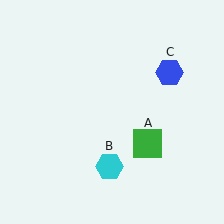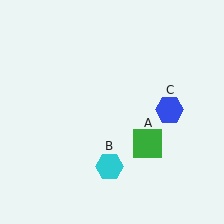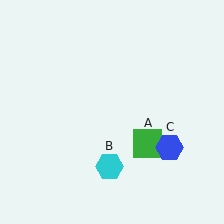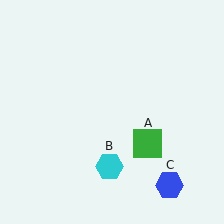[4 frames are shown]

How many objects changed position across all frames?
1 object changed position: blue hexagon (object C).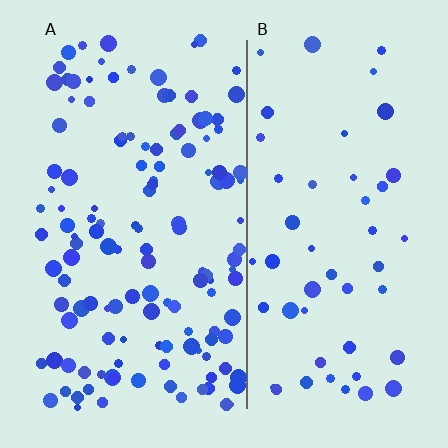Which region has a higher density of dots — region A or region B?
A (the left).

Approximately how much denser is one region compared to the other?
Approximately 2.6× — region A over region B.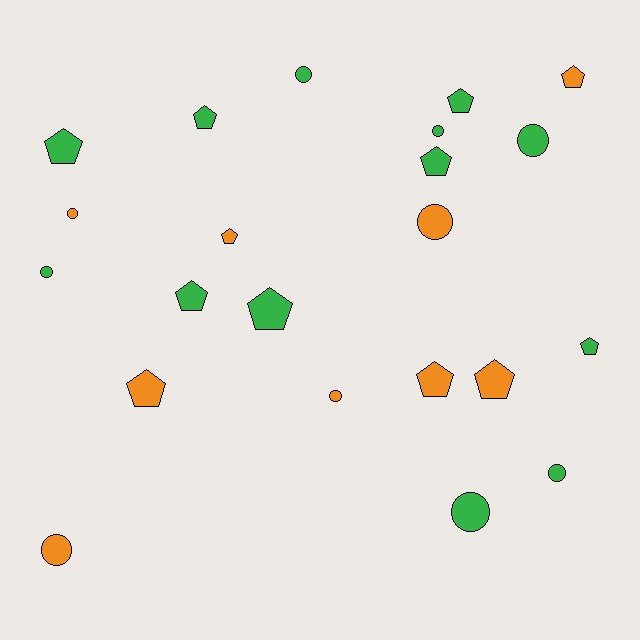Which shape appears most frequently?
Pentagon, with 12 objects.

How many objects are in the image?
There are 22 objects.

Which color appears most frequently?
Green, with 13 objects.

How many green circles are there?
There are 6 green circles.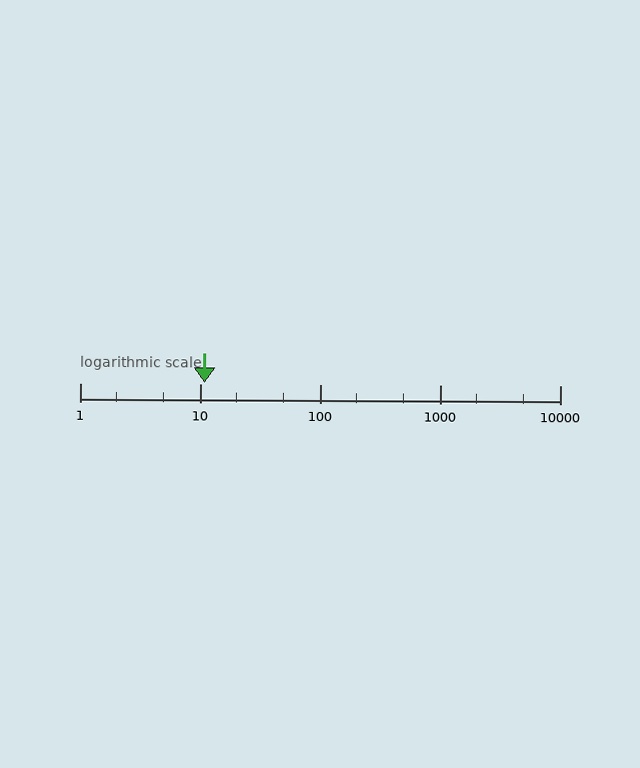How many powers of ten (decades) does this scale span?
The scale spans 4 decades, from 1 to 10000.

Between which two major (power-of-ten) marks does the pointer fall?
The pointer is between 10 and 100.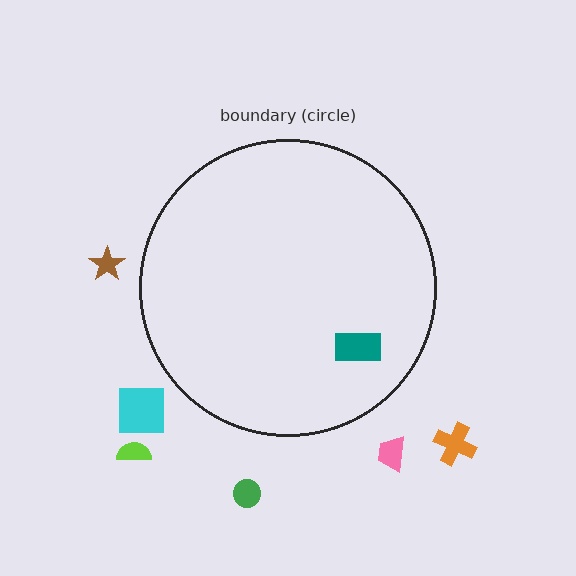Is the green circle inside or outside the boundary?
Outside.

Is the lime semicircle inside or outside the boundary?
Outside.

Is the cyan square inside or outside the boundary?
Outside.